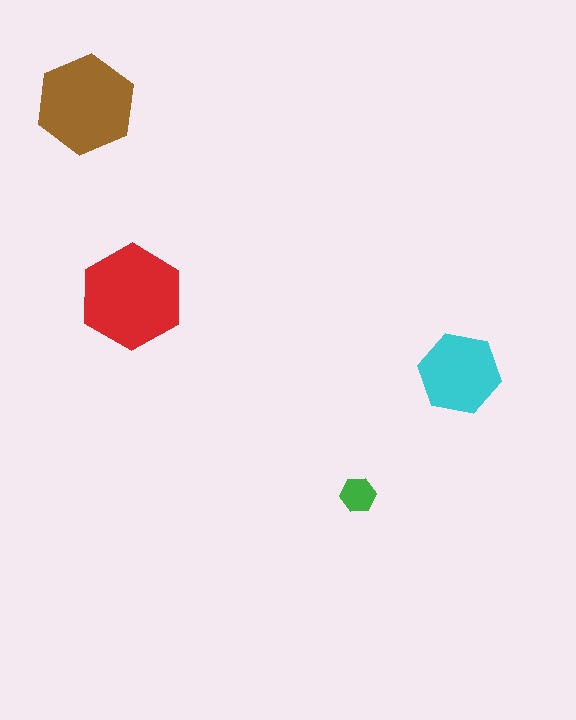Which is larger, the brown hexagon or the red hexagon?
The red one.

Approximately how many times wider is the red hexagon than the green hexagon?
About 3 times wider.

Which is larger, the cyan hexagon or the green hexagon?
The cyan one.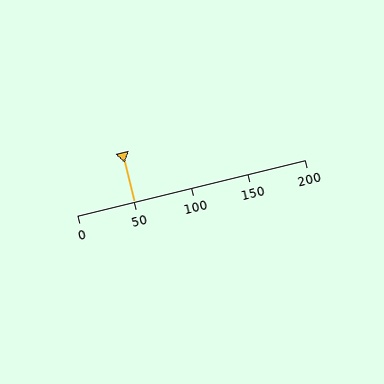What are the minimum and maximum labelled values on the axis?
The axis runs from 0 to 200.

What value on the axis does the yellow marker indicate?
The marker indicates approximately 50.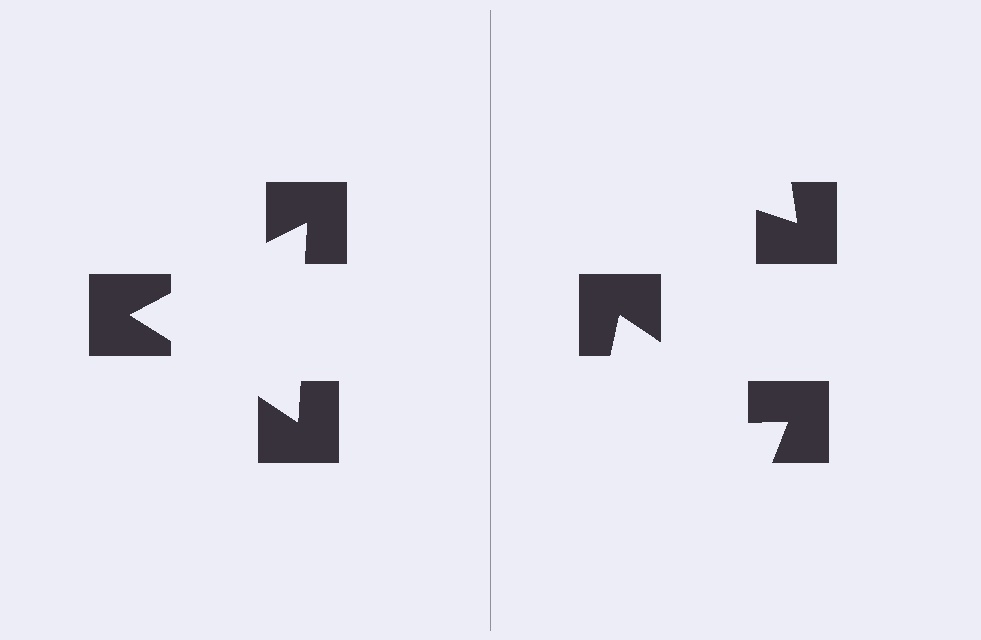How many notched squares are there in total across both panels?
6 — 3 on each side.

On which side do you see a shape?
An illusory triangle appears on the left side. On the right side the wedge cuts are rotated, so no coherent shape forms.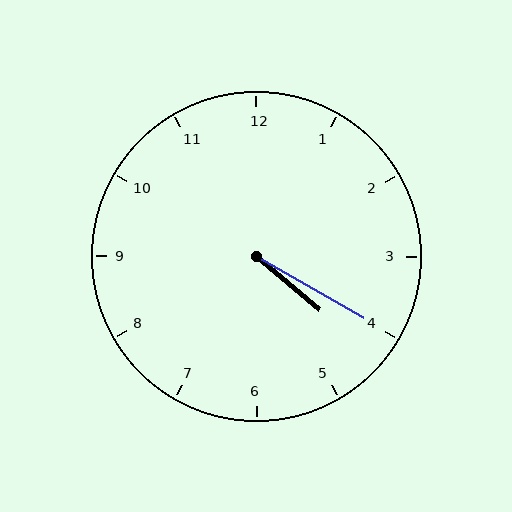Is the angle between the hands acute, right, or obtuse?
It is acute.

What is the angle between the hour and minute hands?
Approximately 10 degrees.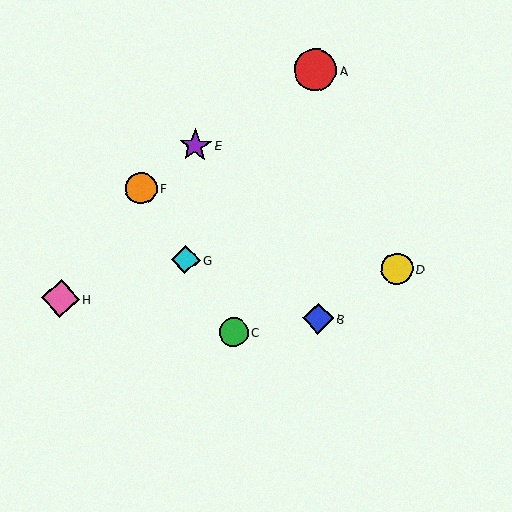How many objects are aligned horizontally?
2 objects (D, G) are aligned horizontally.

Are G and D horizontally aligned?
Yes, both are at y≈260.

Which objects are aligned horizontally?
Objects D, G are aligned horizontally.